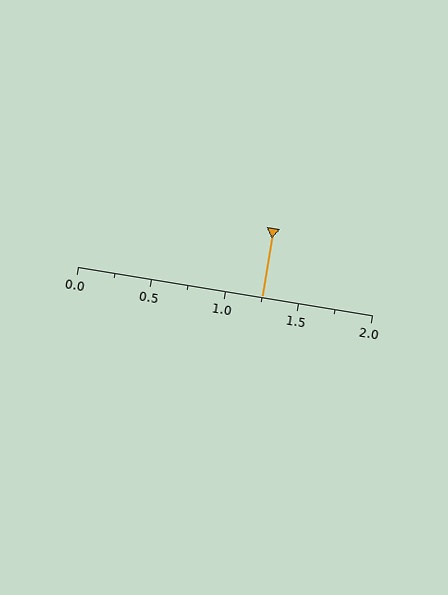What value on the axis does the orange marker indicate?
The marker indicates approximately 1.25.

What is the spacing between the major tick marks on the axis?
The major ticks are spaced 0.5 apart.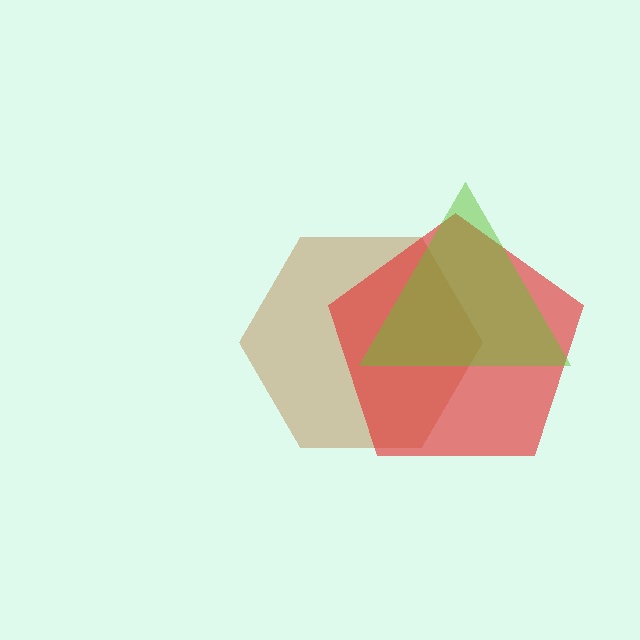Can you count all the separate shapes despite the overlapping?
Yes, there are 3 separate shapes.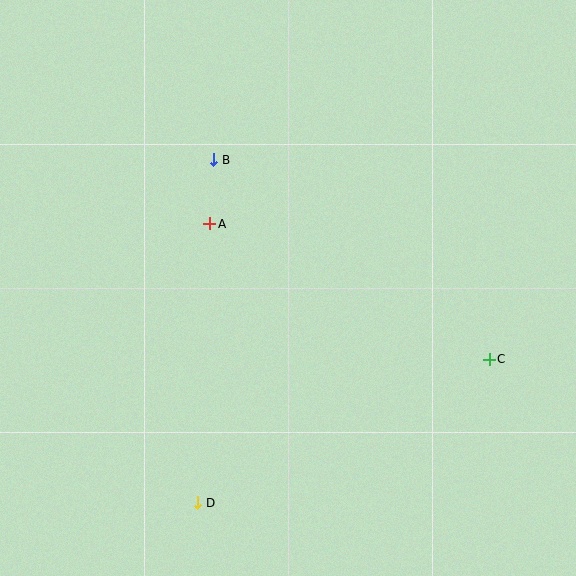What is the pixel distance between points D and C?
The distance between D and C is 325 pixels.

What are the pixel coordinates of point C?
Point C is at (489, 359).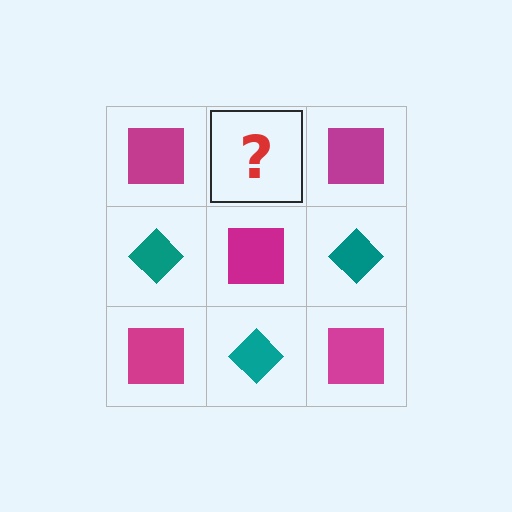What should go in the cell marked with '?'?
The missing cell should contain a teal diamond.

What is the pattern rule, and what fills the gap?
The rule is that it alternates magenta square and teal diamond in a checkerboard pattern. The gap should be filled with a teal diamond.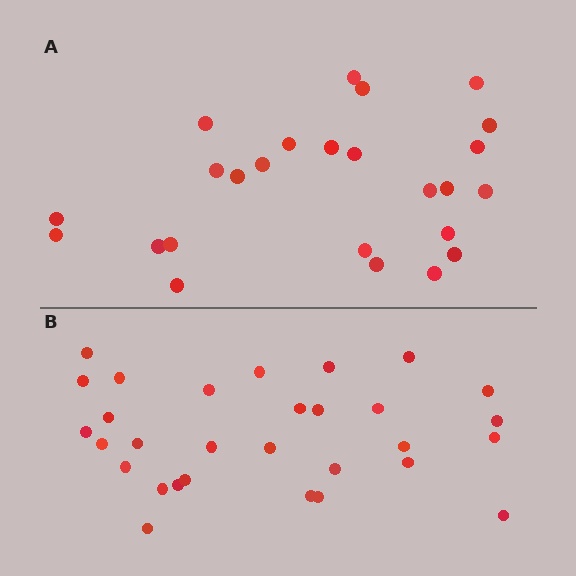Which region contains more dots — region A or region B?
Region B (the bottom region) has more dots.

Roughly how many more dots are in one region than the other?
Region B has about 5 more dots than region A.